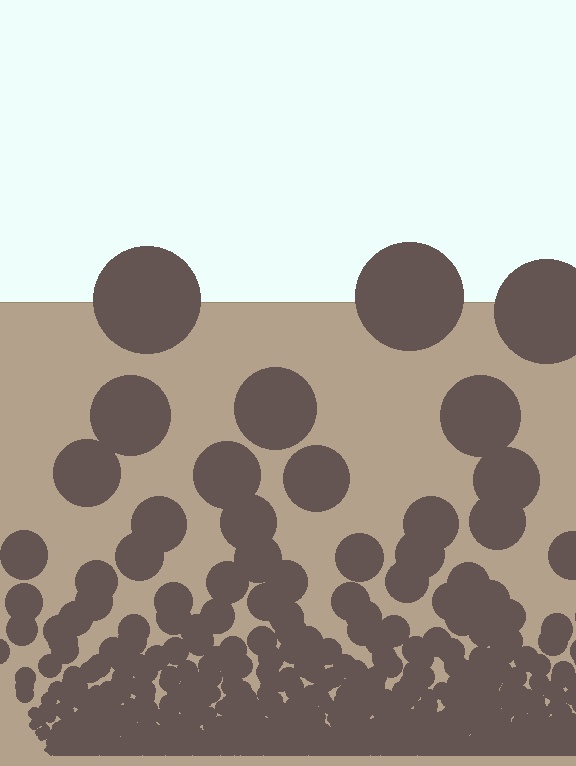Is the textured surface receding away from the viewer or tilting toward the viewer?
The surface appears to tilt toward the viewer. Texture elements get larger and sparser toward the top.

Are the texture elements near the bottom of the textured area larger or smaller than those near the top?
Smaller. The gradient is inverted — elements near the bottom are smaller and denser.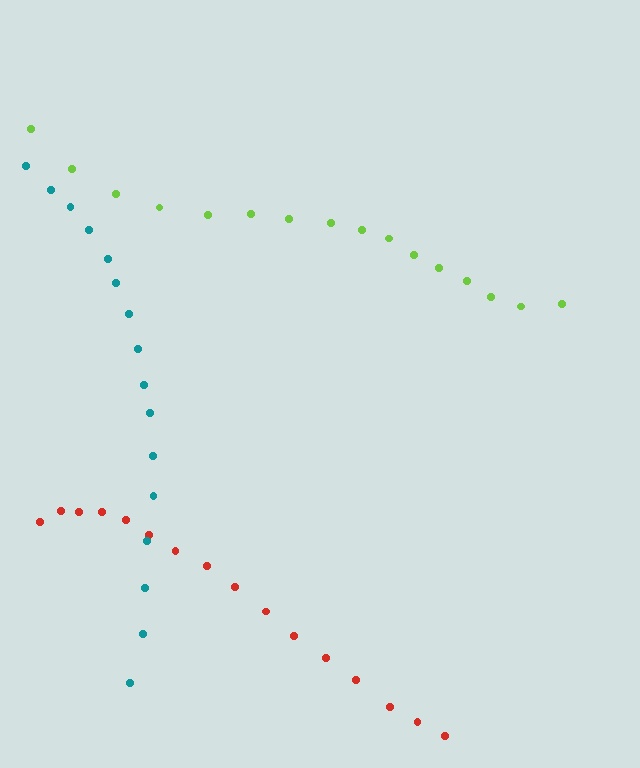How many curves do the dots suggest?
There are 3 distinct paths.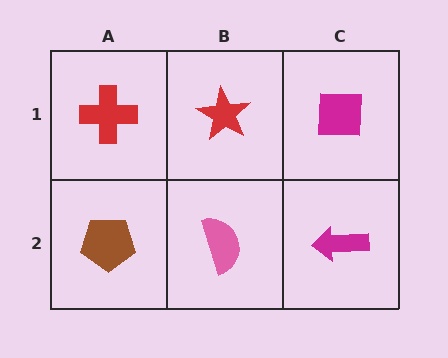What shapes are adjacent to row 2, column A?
A red cross (row 1, column A), a pink semicircle (row 2, column B).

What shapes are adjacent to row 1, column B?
A pink semicircle (row 2, column B), a red cross (row 1, column A), a magenta square (row 1, column C).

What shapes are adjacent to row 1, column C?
A magenta arrow (row 2, column C), a red star (row 1, column B).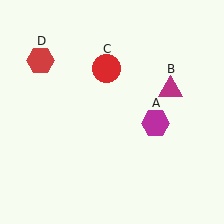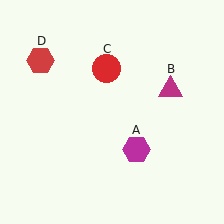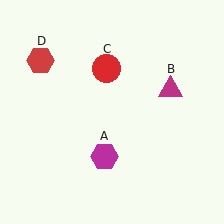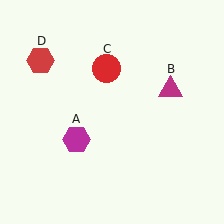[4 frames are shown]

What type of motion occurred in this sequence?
The magenta hexagon (object A) rotated clockwise around the center of the scene.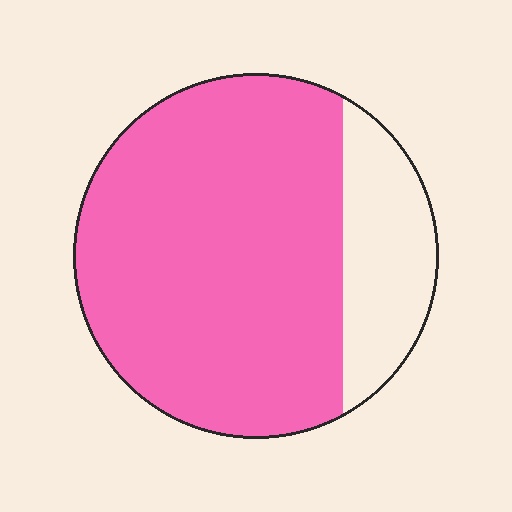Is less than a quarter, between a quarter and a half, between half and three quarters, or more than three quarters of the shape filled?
More than three quarters.